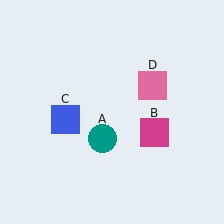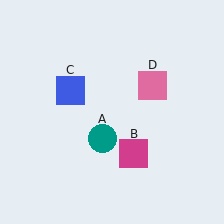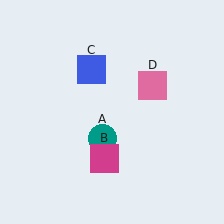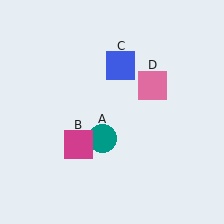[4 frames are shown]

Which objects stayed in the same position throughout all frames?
Teal circle (object A) and pink square (object D) remained stationary.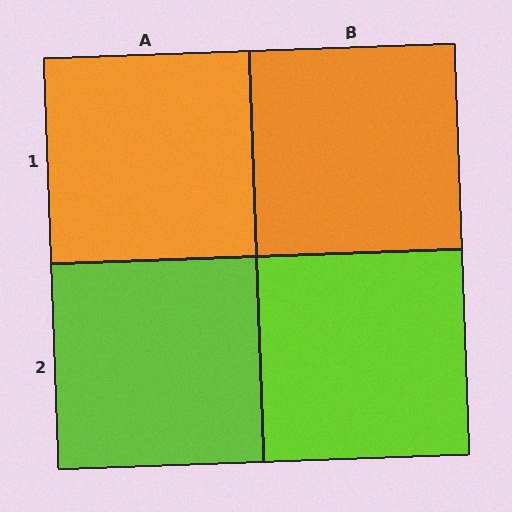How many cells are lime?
2 cells are lime.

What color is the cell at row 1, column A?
Orange.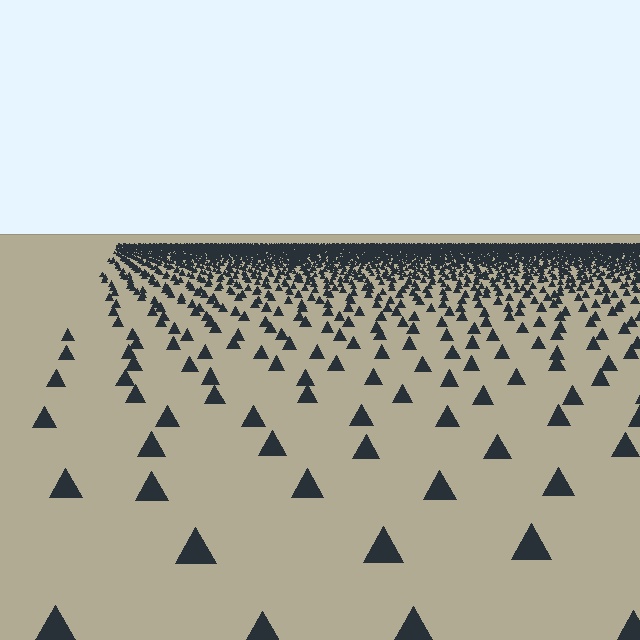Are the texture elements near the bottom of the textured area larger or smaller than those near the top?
Larger. Near the bottom, elements are closer to the viewer and appear at a bigger on-screen size.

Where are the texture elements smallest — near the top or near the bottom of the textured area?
Near the top.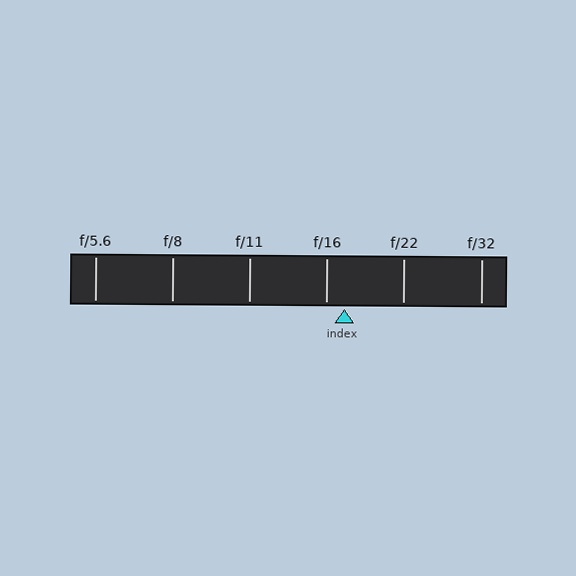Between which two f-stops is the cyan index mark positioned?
The index mark is between f/16 and f/22.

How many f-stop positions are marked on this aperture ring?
There are 6 f-stop positions marked.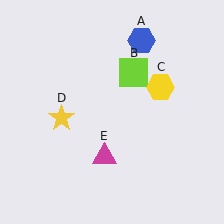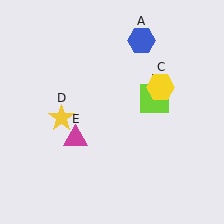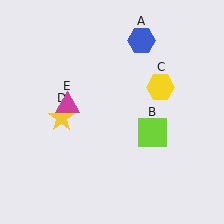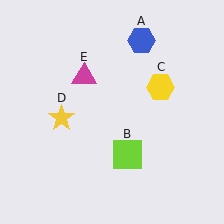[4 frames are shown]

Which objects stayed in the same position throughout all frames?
Blue hexagon (object A) and yellow hexagon (object C) and yellow star (object D) remained stationary.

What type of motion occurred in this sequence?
The lime square (object B), magenta triangle (object E) rotated clockwise around the center of the scene.